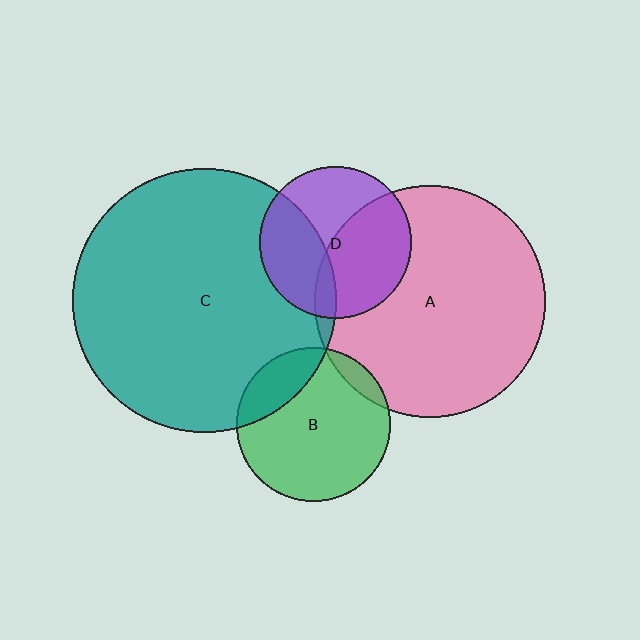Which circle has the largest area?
Circle C (teal).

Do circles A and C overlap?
Yes.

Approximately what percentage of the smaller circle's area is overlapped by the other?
Approximately 5%.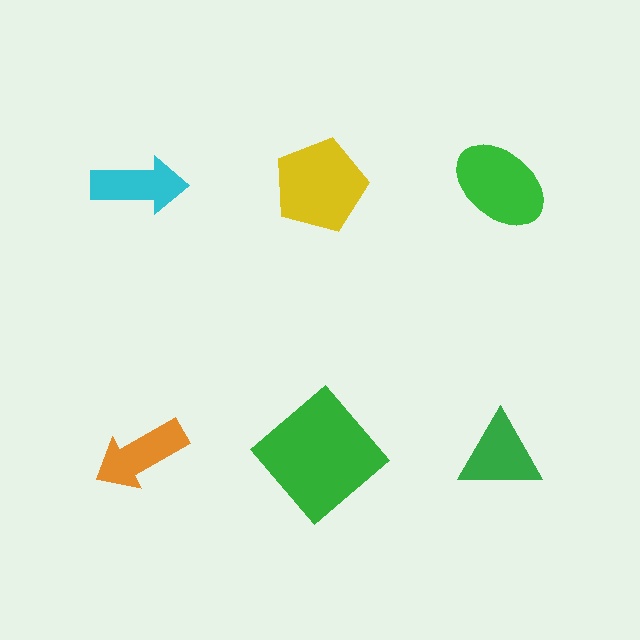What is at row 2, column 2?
A green diamond.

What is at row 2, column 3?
A green triangle.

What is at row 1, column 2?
A yellow pentagon.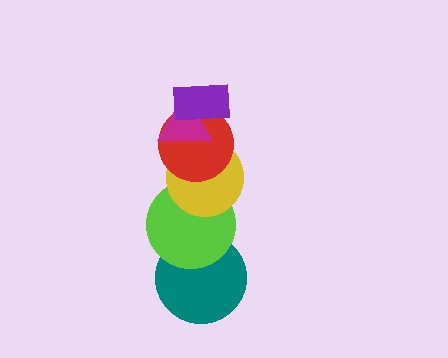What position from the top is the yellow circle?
The yellow circle is 4th from the top.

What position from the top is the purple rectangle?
The purple rectangle is 1st from the top.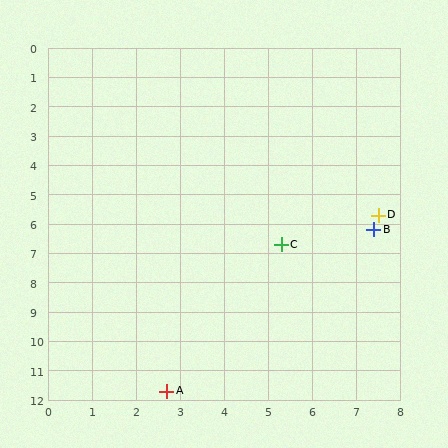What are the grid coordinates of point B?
Point B is at approximately (7.4, 6.2).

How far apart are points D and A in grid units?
Points D and A are about 7.7 grid units apart.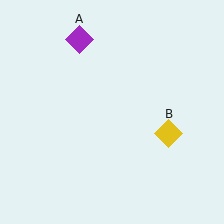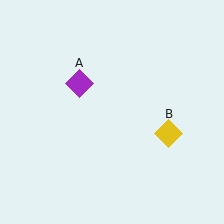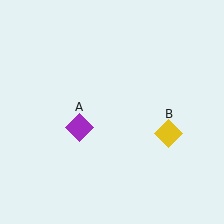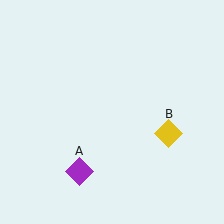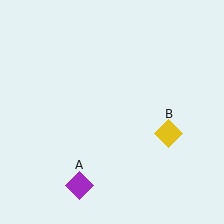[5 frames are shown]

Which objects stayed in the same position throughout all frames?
Yellow diamond (object B) remained stationary.